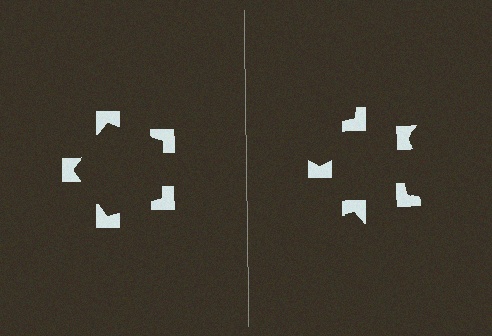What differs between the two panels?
The notched squares are positioned identically on both sides; only the wedge orientations differ. On the left they align to a pentagon; on the right they are misaligned.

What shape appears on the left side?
An illusory pentagon.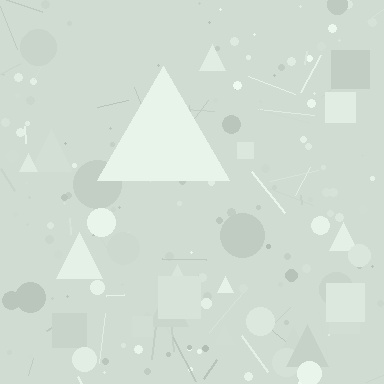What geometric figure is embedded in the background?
A triangle is embedded in the background.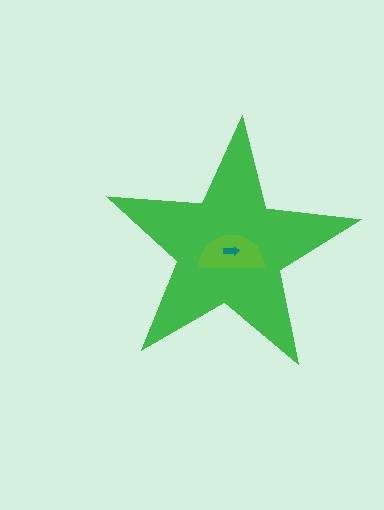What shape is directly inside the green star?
The lime semicircle.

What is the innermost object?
The teal arrow.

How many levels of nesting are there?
3.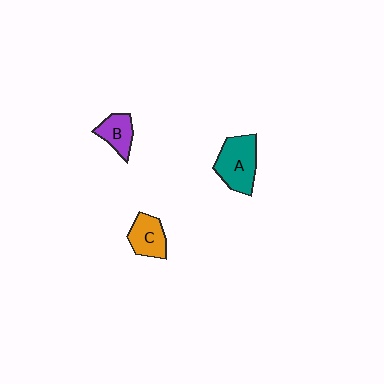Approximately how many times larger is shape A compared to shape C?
Approximately 1.4 times.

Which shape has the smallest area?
Shape B (purple).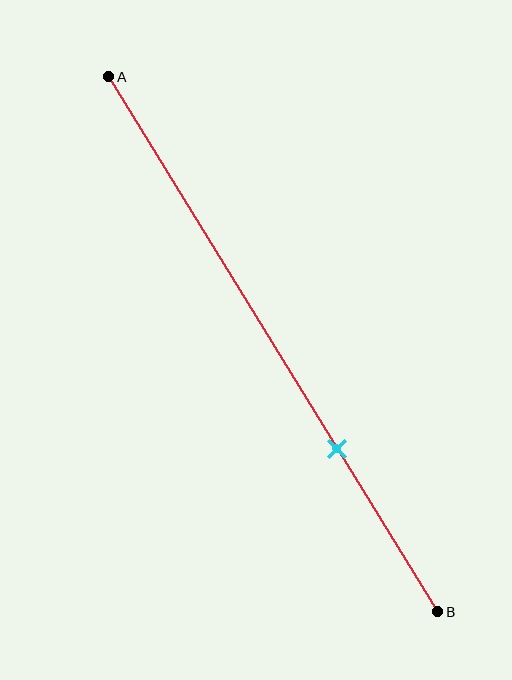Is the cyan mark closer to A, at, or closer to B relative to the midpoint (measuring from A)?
The cyan mark is closer to point B than the midpoint of segment AB.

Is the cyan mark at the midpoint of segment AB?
No, the mark is at about 70% from A, not at the 50% midpoint.